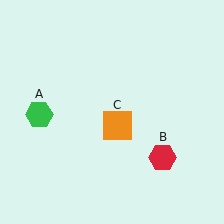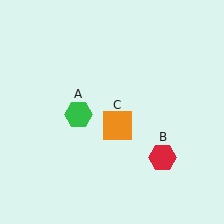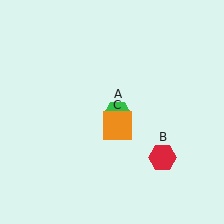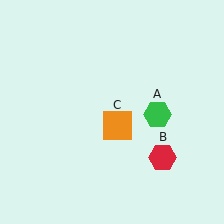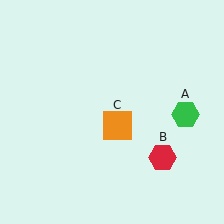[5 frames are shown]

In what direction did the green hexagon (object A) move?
The green hexagon (object A) moved right.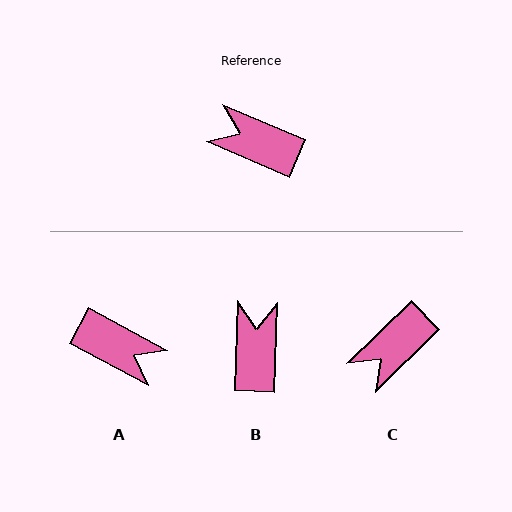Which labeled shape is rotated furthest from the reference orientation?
A, about 175 degrees away.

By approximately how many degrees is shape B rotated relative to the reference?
Approximately 69 degrees clockwise.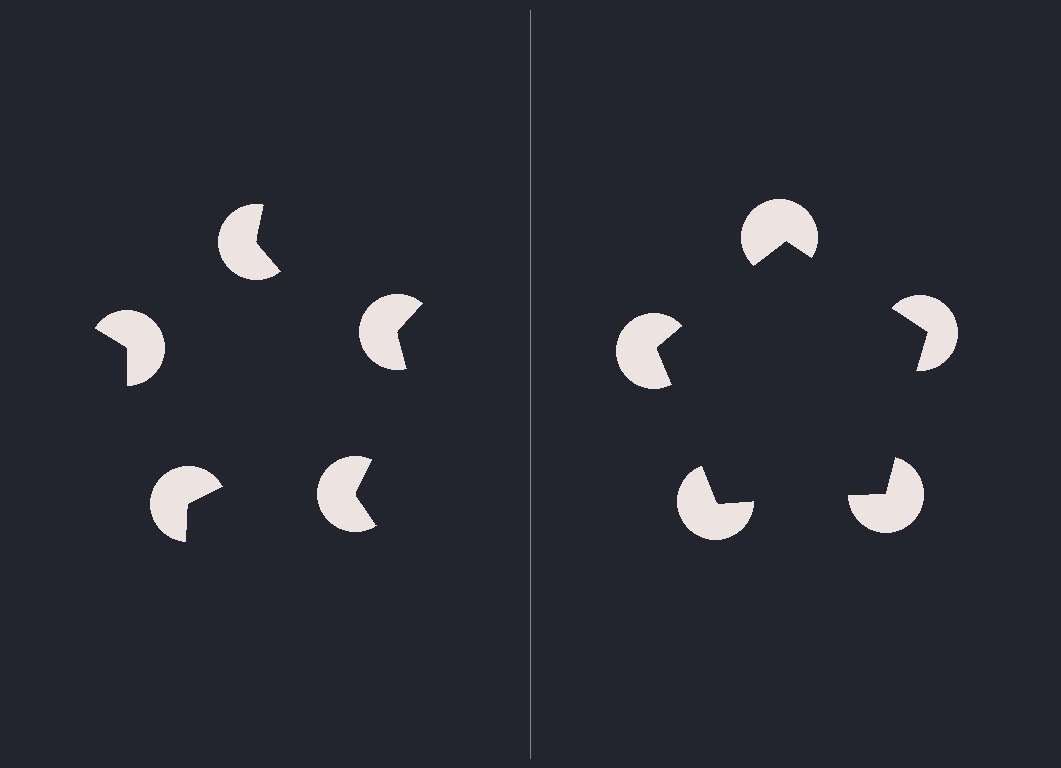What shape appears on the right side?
An illusory pentagon.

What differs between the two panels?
The pac-man discs are positioned identically on both sides; only the wedge orientations differ. On the right they align to a pentagon; on the left they are misaligned.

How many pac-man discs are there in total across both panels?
10 — 5 on each side.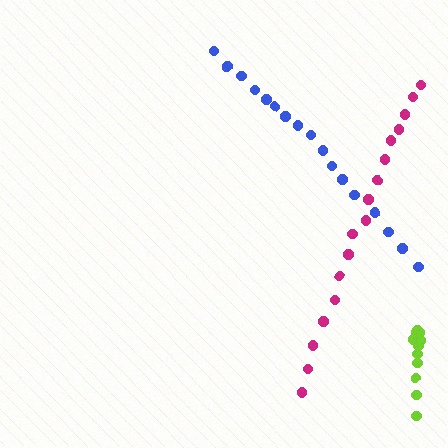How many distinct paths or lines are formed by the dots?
There are 3 distinct paths.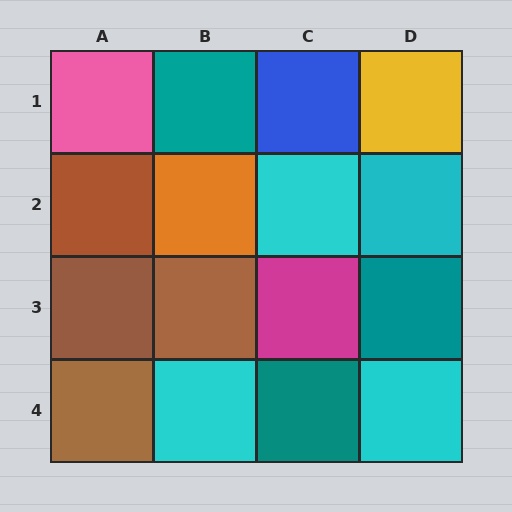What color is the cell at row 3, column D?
Teal.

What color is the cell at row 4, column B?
Cyan.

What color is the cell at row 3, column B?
Brown.